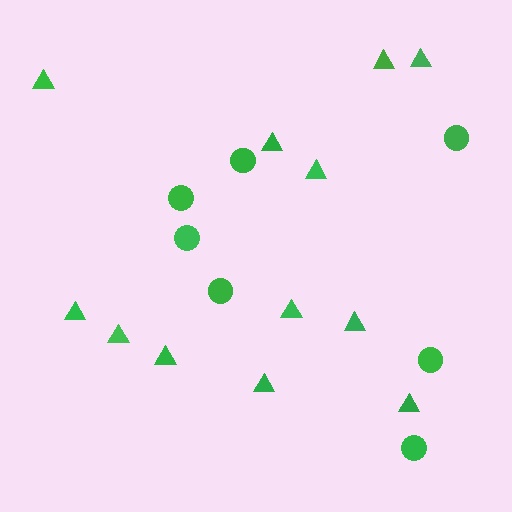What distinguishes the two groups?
There are 2 groups: one group of circles (7) and one group of triangles (12).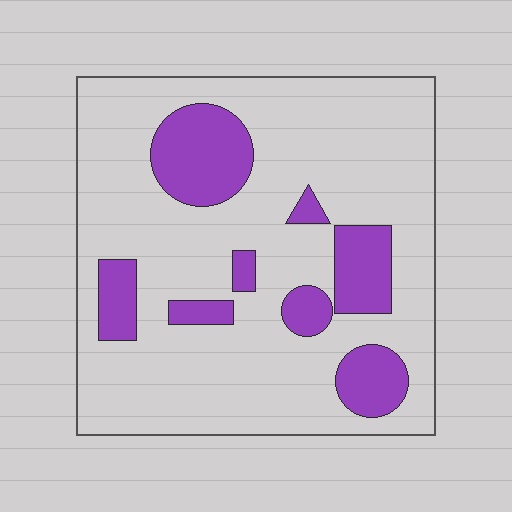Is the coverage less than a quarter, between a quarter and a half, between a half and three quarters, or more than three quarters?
Less than a quarter.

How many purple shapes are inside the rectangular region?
8.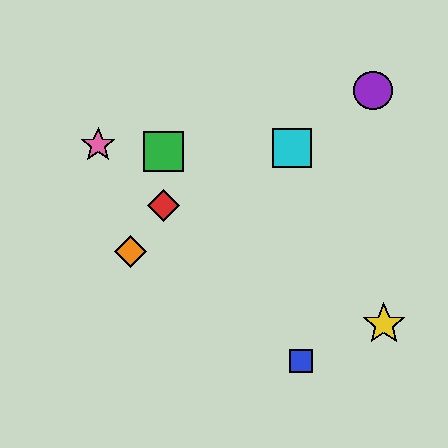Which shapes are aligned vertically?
The red diamond, the green square are aligned vertically.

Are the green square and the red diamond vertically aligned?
Yes, both are at x≈164.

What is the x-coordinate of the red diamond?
The red diamond is at x≈164.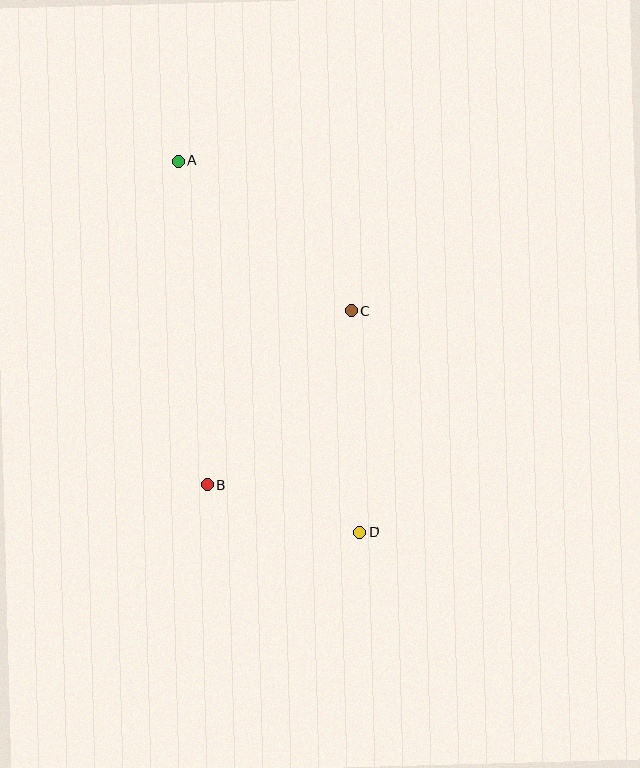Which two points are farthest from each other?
Points A and D are farthest from each other.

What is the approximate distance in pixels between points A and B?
The distance between A and B is approximately 325 pixels.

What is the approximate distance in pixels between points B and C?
The distance between B and C is approximately 226 pixels.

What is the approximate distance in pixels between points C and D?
The distance between C and D is approximately 221 pixels.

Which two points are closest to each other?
Points B and D are closest to each other.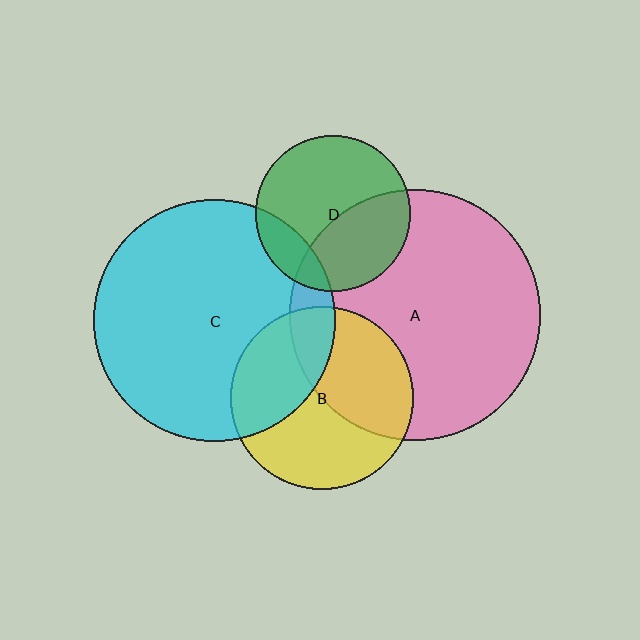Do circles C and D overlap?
Yes.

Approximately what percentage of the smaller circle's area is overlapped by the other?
Approximately 15%.